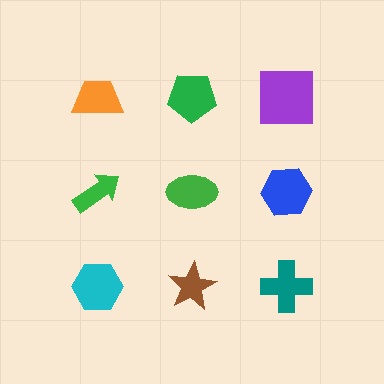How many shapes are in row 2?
3 shapes.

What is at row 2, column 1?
A green arrow.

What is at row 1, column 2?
A green pentagon.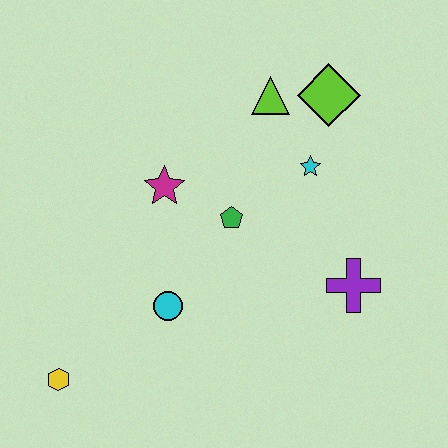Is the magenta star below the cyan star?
Yes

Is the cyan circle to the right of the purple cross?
No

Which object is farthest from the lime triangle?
The yellow hexagon is farthest from the lime triangle.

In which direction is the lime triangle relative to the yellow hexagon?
The lime triangle is above the yellow hexagon.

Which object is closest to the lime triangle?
The lime diamond is closest to the lime triangle.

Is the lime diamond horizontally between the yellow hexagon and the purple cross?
Yes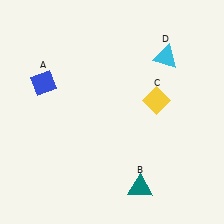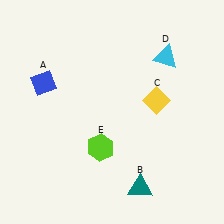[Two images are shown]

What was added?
A lime hexagon (E) was added in Image 2.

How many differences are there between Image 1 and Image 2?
There is 1 difference between the two images.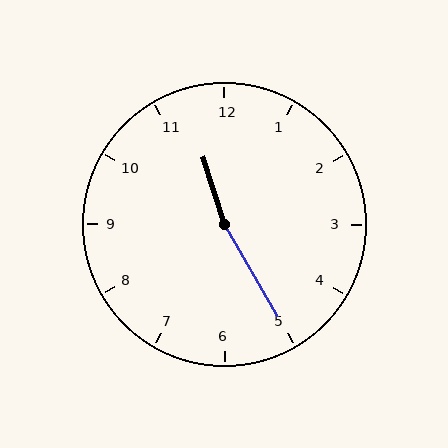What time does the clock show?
11:25.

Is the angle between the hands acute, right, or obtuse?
It is obtuse.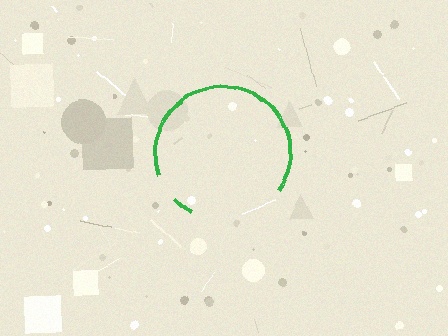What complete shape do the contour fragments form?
The contour fragments form a circle.